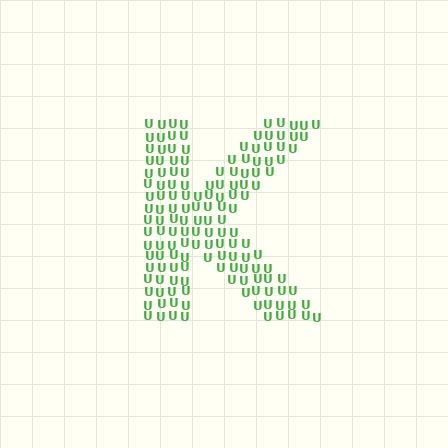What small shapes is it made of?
It is made of small letter U's.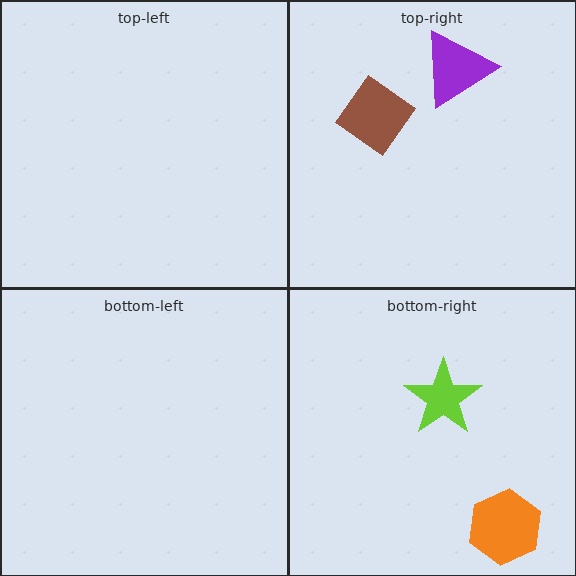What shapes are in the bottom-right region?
The lime star, the orange hexagon.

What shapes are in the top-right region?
The purple triangle, the brown diamond.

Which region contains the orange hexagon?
The bottom-right region.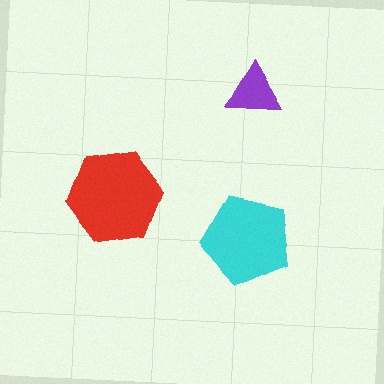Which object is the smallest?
The purple triangle.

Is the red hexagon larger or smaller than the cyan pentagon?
Larger.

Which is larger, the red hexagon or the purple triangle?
The red hexagon.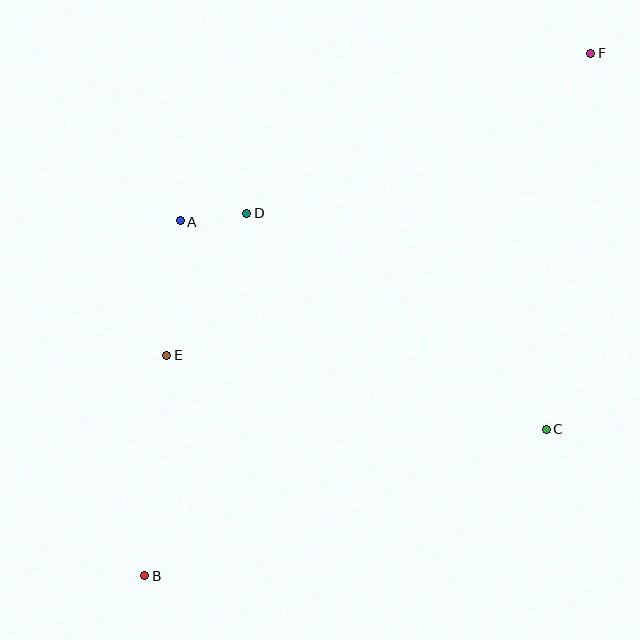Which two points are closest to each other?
Points A and D are closest to each other.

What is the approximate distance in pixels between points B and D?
The distance between B and D is approximately 377 pixels.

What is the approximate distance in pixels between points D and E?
The distance between D and E is approximately 163 pixels.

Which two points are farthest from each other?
Points B and F are farthest from each other.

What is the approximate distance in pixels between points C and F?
The distance between C and F is approximately 378 pixels.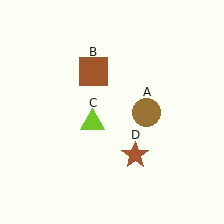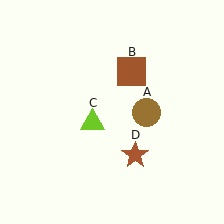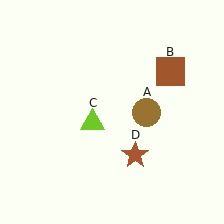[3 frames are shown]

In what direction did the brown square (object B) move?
The brown square (object B) moved right.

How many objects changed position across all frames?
1 object changed position: brown square (object B).